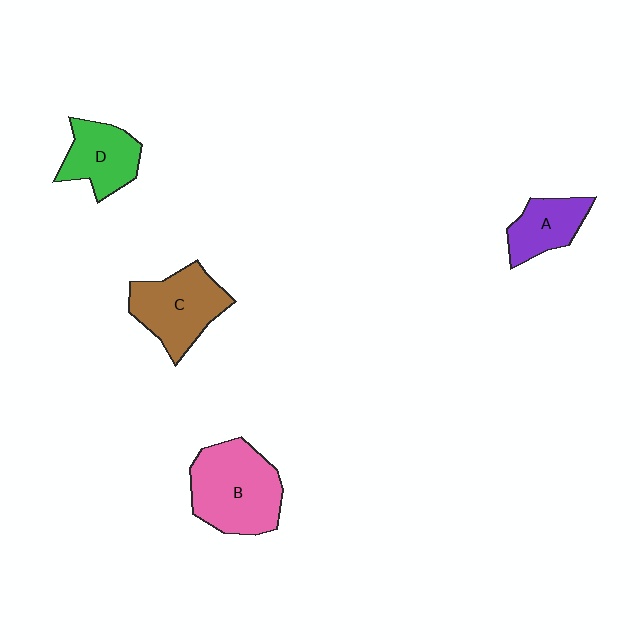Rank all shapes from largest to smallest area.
From largest to smallest: B (pink), C (brown), D (green), A (purple).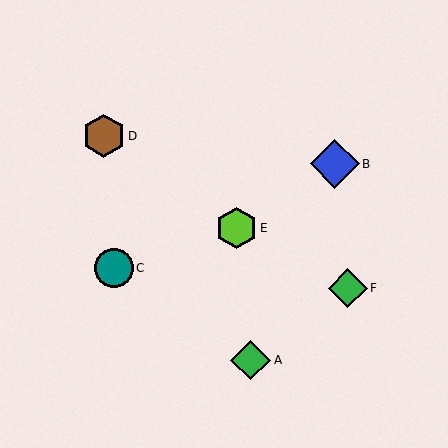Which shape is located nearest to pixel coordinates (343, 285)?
The green diamond (labeled F) at (348, 288) is nearest to that location.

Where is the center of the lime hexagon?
The center of the lime hexagon is at (236, 228).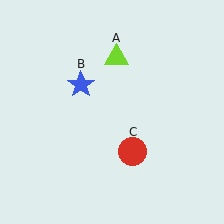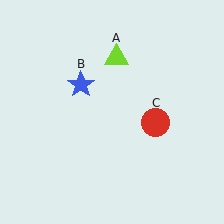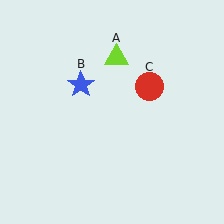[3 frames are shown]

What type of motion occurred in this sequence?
The red circle (object C) rotated counterclockwise around the center of the scene.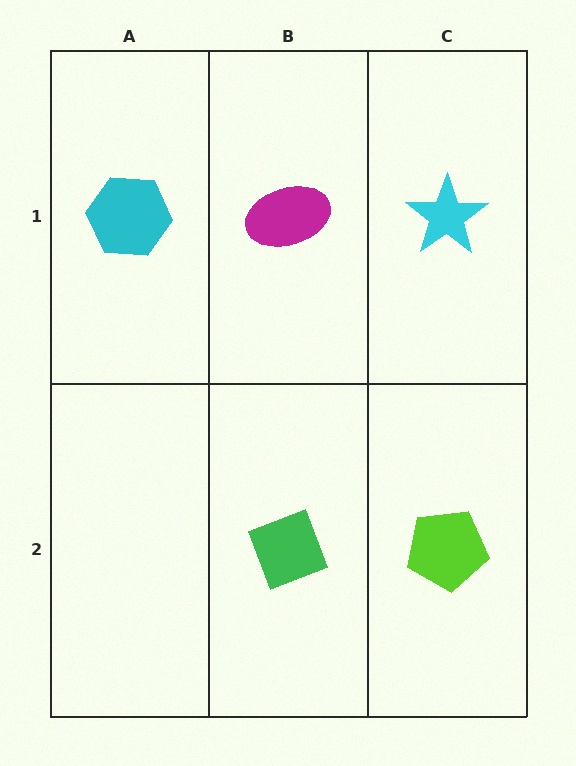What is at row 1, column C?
A cyan star.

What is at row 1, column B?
A magenta ellipse.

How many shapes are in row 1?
3 shapes.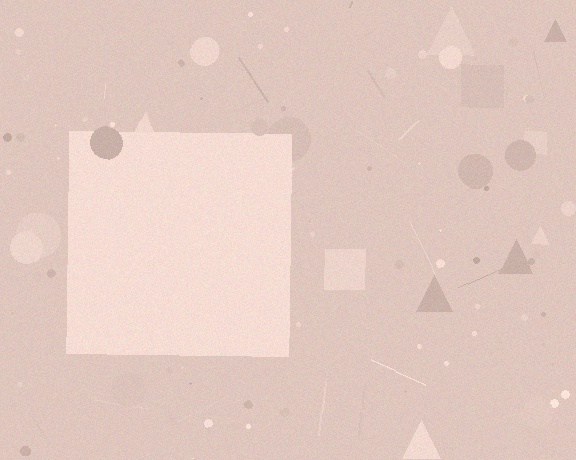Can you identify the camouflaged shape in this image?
The camouflaged shape is a square.